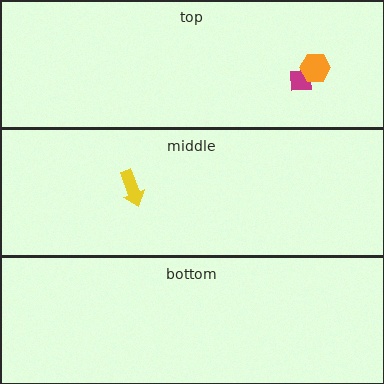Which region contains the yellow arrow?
The middle region.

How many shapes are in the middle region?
1.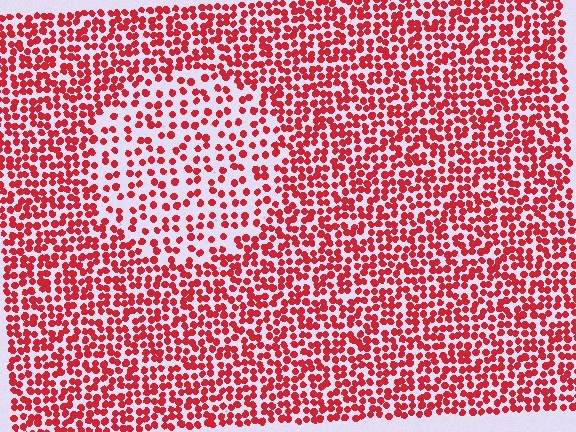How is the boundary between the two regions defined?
The boundary is defined by a change in element density (approximately 1.9x ratio). All elements are the same color, size, and shape.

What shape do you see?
I see a circle.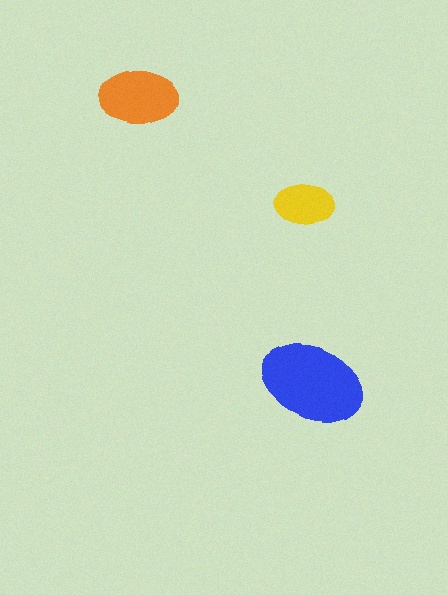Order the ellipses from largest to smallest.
the blue one, the orange one, the yellow one.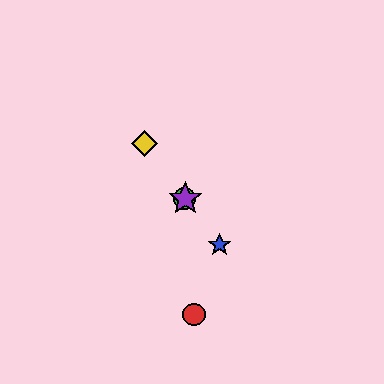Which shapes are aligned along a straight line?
The blue star, the green circle, the yellow diamond, the purple star are aligned along a straight line.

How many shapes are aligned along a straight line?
4 shapes (the blue star, the green circle, the yellow diamond, the purple star) are aligned along a straight line.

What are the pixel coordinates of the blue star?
The blue star is at (219, 245).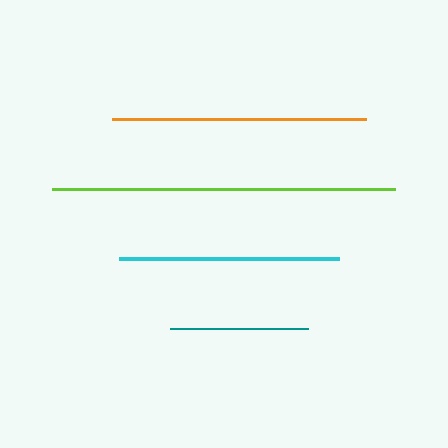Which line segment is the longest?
The lime line is the longest at approximately 343 pixels.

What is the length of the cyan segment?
The cyan segment is approximately 220 pixels long.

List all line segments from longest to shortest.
From longest to shortest: lime, orange, cyan, teal.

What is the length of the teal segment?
The teal segment is approximately 138 pixels long.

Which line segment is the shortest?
The teal line is the shortest at approximately 138 pixels.